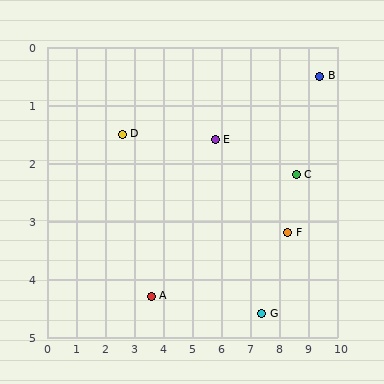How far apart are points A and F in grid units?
Points A and F are about 4.8 grid units apart.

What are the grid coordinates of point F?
Point F is at approximately (8.3, 3.2).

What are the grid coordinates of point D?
Point D is at approximately (2.6, 1.5).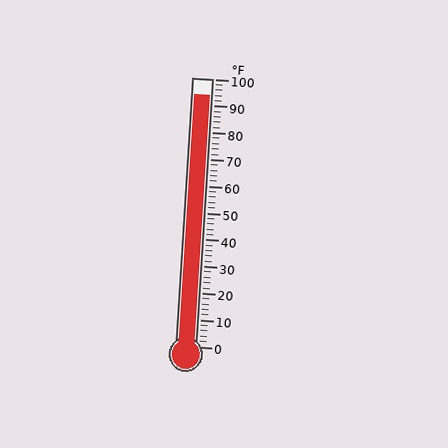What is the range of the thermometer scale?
The thermometer scale ranges from 0°F to 100°F.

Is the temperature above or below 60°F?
The temperature is above 60°F.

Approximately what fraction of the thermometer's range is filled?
The thermometer is filled to approximately 95% of its range.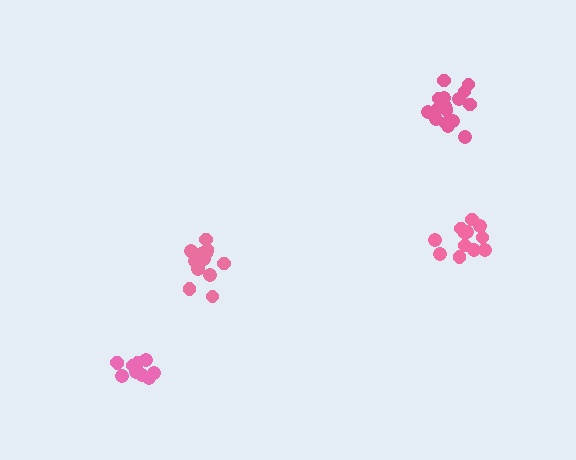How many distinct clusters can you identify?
There are 4 distinct clusters.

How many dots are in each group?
Group 1: 12 dots, Group 2: 11 dots, Group 3: 17 dots, Group 4: 14 dots (54 total).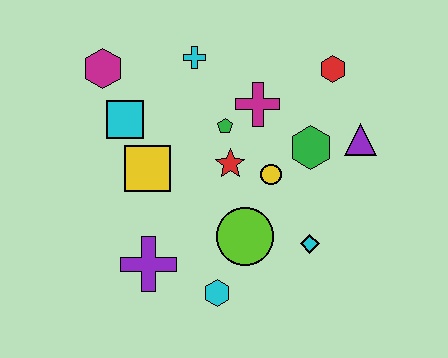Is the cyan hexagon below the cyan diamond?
Yes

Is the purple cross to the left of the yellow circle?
Yes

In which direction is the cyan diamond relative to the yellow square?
The cyan diamond is to the right of the yellow square.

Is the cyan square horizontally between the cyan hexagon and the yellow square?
No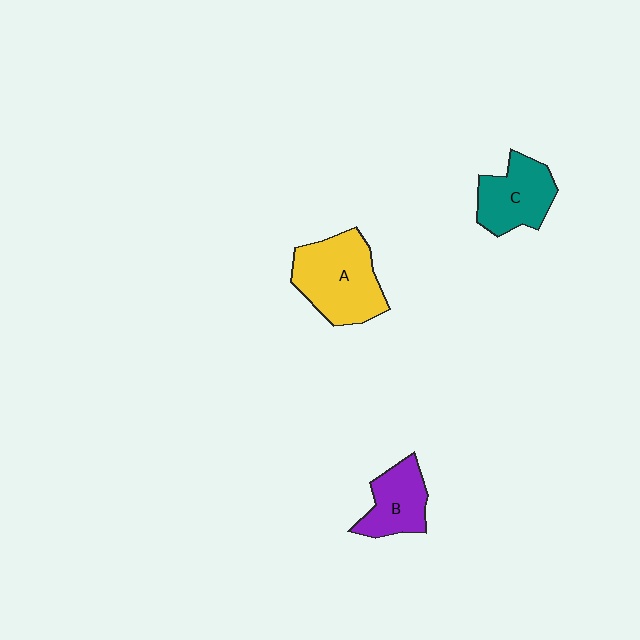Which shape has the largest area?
Shape A (yellow).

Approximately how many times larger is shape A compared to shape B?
Approximately 1.6 times.